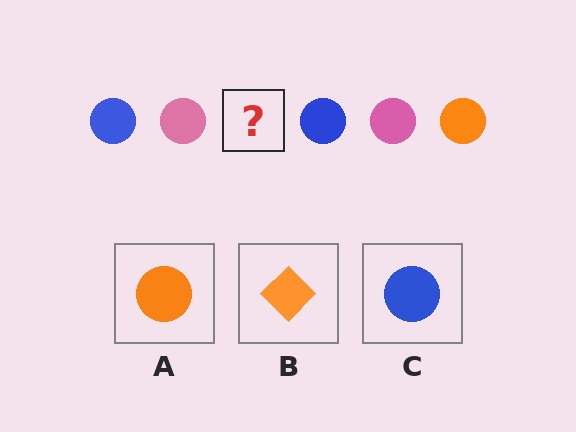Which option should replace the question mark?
Option A.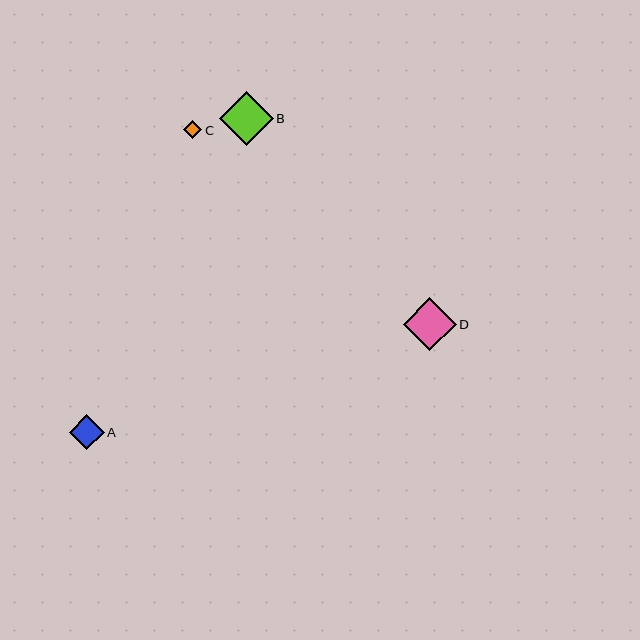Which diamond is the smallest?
Diamond C is the smallest with a size of approximately 18 pixels.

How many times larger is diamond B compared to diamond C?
Diamond B is approximately 3.0 times the size of diamond C.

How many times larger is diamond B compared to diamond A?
Diamond B is approximately 1.5 times the size of diamond A.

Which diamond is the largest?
Diamond B is the largest with a size of approximately 54 pixels.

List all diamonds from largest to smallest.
From largest to smallest: B, D, A, C.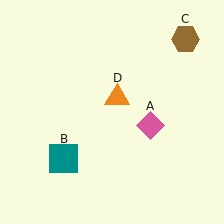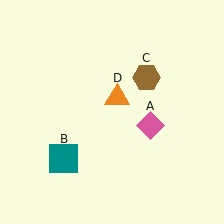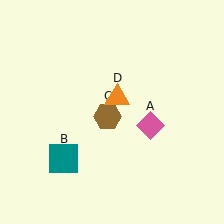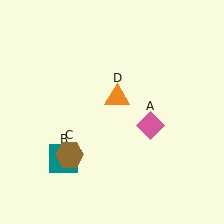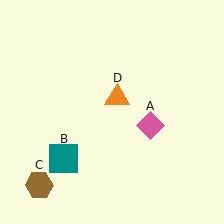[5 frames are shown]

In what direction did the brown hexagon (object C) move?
The brown hexagon (object C) moved down and to the left.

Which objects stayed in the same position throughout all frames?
Pink diamond (object A) and teal square (object B) and orange triangle (object D) remained stationary.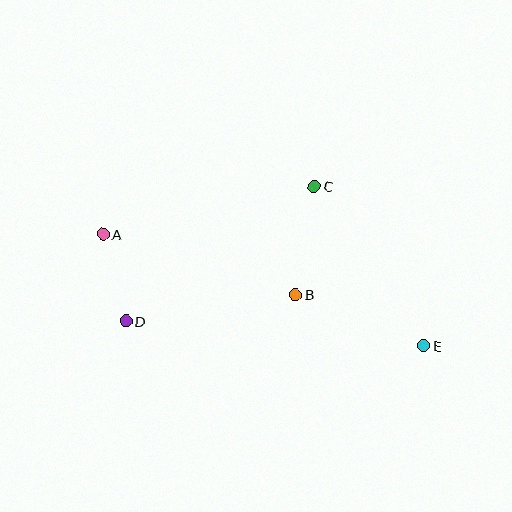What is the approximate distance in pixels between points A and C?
The distance between A and C is approximately 217 pixels.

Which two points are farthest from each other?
Points A and E are farthest from each other.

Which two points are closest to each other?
Points A and D are closest to each other.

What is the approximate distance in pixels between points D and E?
The distance between D and E is approximately 299 pixels.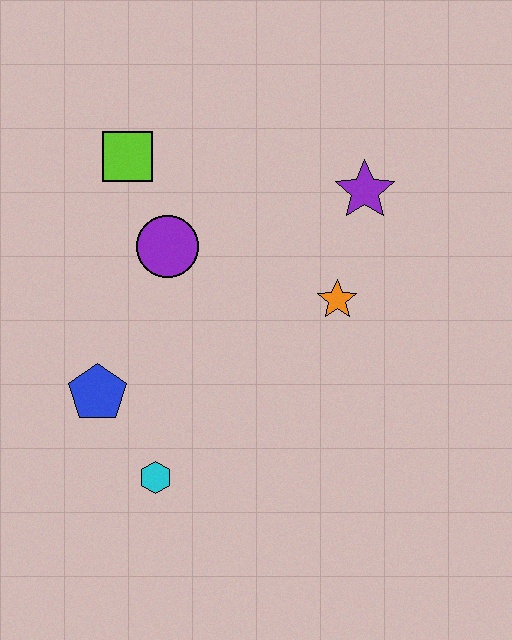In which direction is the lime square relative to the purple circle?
The lime square is above the purple circle.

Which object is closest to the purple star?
The orange star is closest to the purple star.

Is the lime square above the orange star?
Yes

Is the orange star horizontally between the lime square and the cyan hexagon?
No